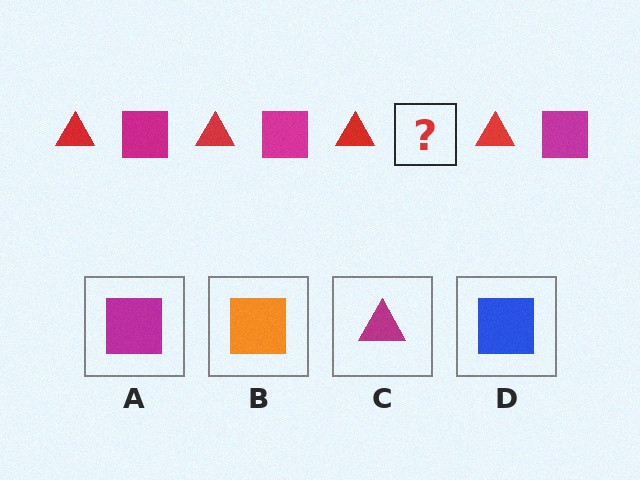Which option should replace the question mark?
Option A.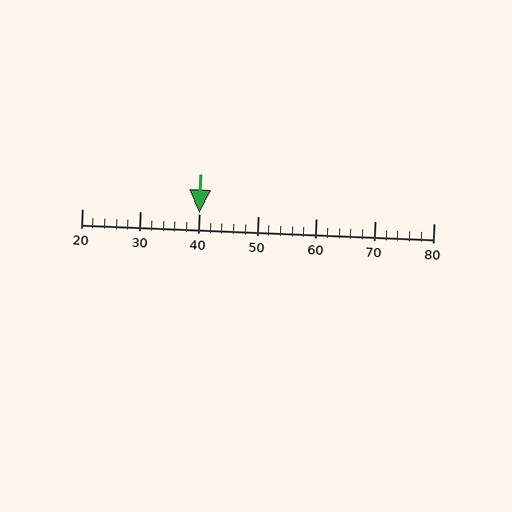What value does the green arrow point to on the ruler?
The green arrow points to approximately 40.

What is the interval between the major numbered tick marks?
The major tick marks are spaced 10 units apart.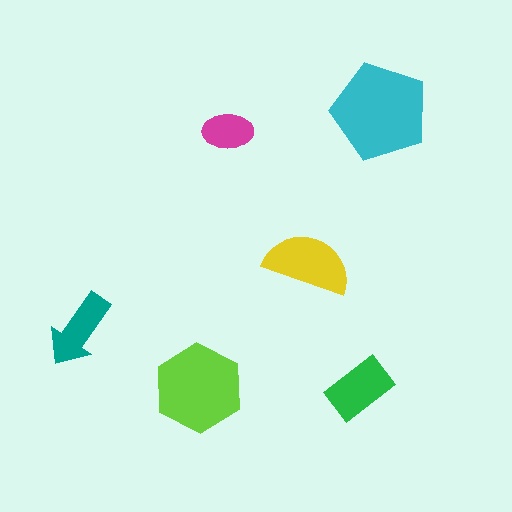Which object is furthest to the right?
The cyan pentagon is rightmost.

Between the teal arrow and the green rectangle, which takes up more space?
The green rectangle.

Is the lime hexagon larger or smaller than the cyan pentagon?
Smaller.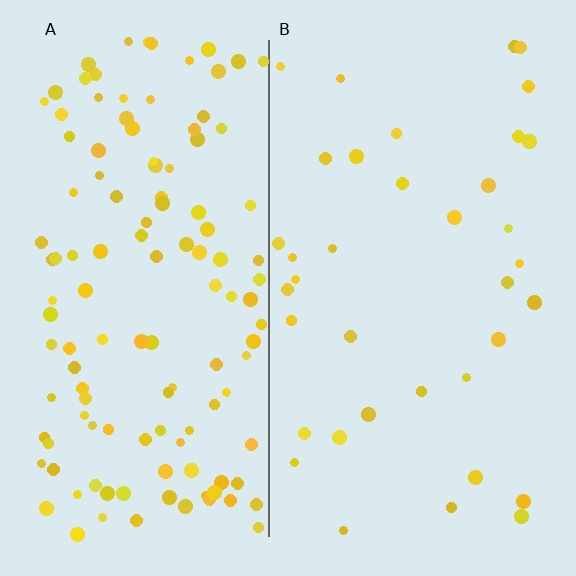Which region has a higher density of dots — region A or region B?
A (the left).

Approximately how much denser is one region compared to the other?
Approximately 3.4× — region A over region B.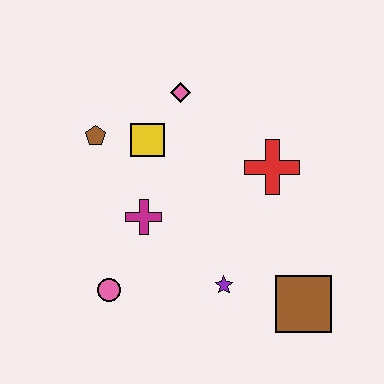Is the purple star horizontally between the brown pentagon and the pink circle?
No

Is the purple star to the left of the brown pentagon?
No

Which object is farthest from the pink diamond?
The brown square is farthest from the pink diamond.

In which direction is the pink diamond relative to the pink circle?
The pink diamond is above the pink circle.